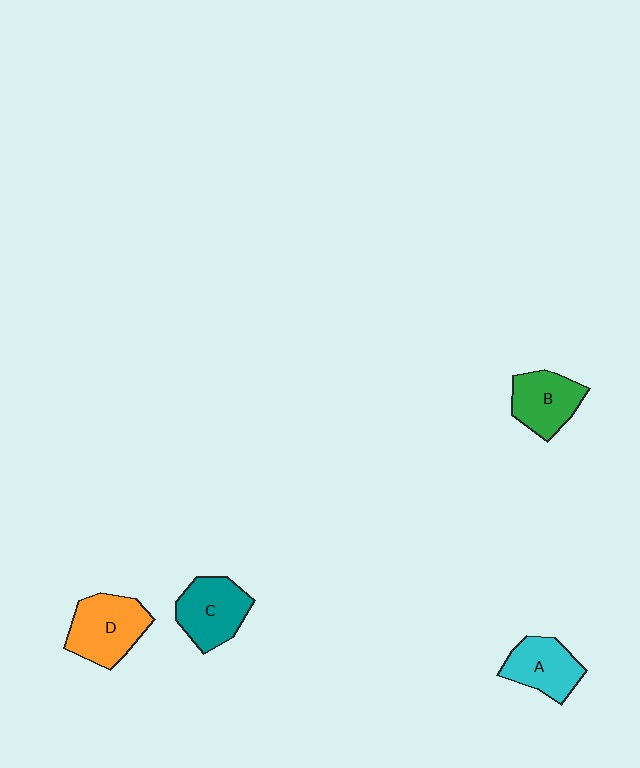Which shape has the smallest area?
Shape A (cyan).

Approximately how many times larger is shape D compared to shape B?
Approximately 1.3 times.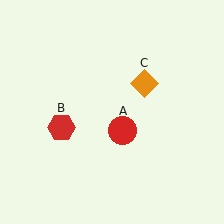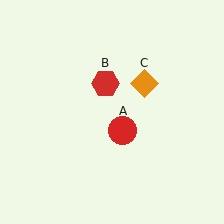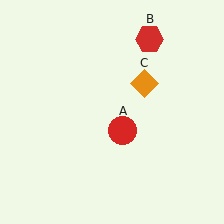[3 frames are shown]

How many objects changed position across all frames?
1 object changed position: red hexagon (object B).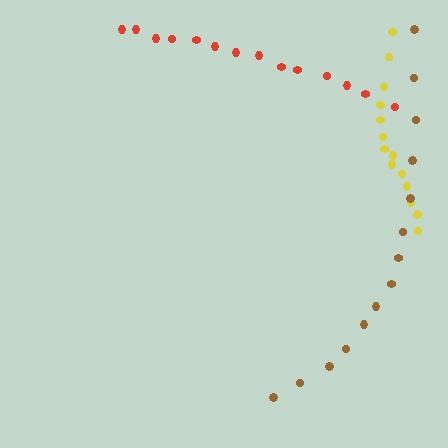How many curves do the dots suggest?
There are 3 distinct paths.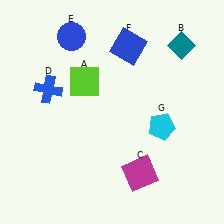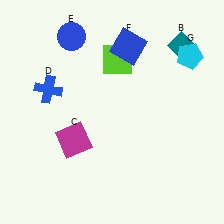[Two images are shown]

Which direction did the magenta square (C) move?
The magenta square (C) moved left.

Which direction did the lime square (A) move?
The lime square (A) moved right.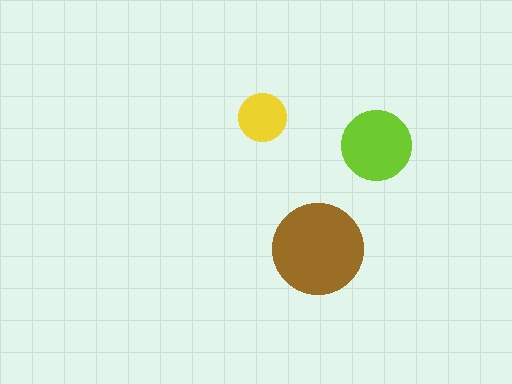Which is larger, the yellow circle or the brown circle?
The brown one.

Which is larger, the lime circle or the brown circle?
The brown one.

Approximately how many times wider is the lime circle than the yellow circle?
About 1.5 times wider.